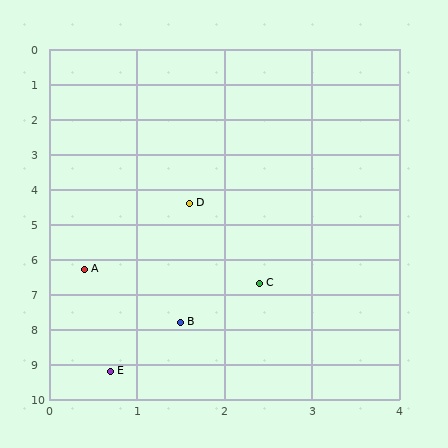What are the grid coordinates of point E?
Point E is at approximately (0.7, 9.2).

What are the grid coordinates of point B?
Point B is at approximately (1.5, 7.8).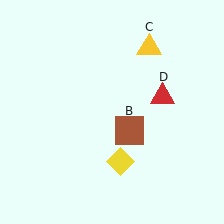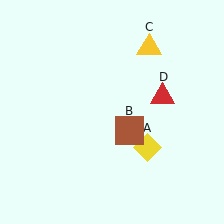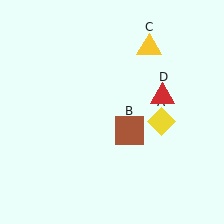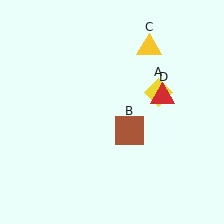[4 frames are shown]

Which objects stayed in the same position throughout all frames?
Brown square (object B) and yellow triangle (object C) and red triangle (object D) remained stationary.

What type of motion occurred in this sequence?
The yellow diamond (object A) rotated counterclockwise around the center of the scene.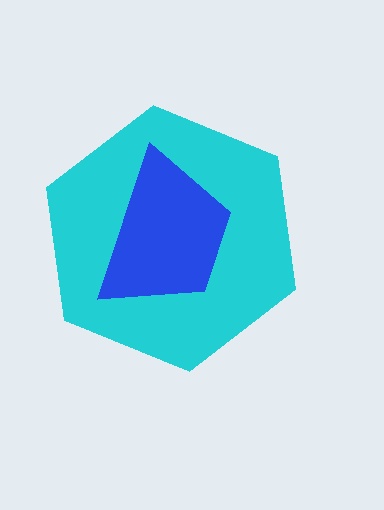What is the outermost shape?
The cyan hexagon.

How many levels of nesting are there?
2.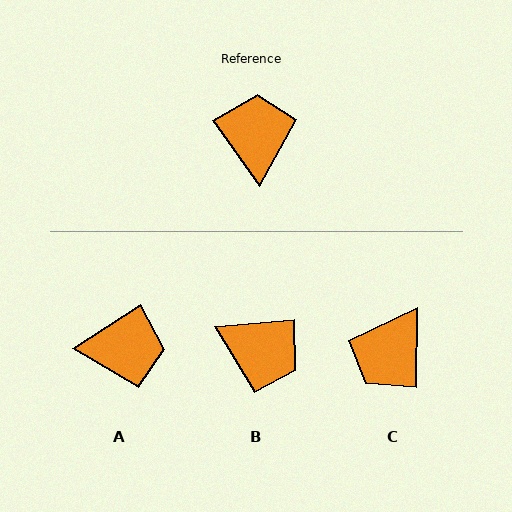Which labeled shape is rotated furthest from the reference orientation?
C, about 145 degrees away.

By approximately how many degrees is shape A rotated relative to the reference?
Approximately 92 degrees clockwise.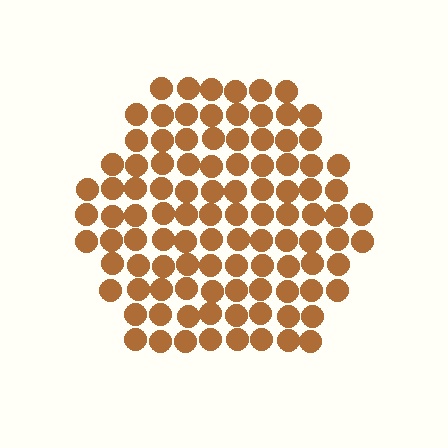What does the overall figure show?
The overall figure shows a hexagon.